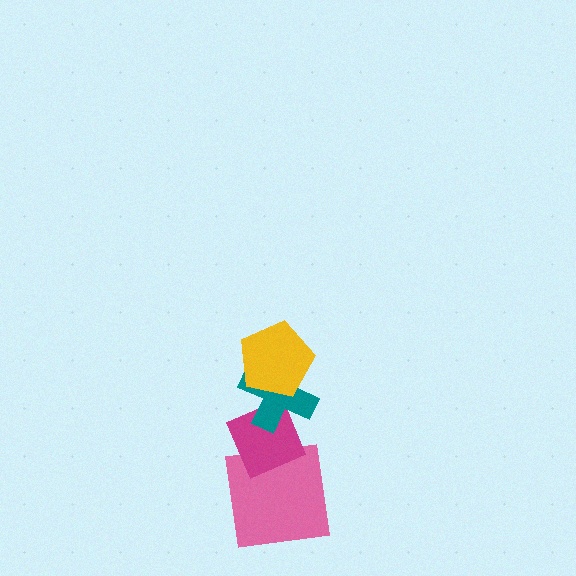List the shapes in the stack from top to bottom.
From top to bottom: the yellow pentagon, the teal cross, the magenta diamond, the pink square.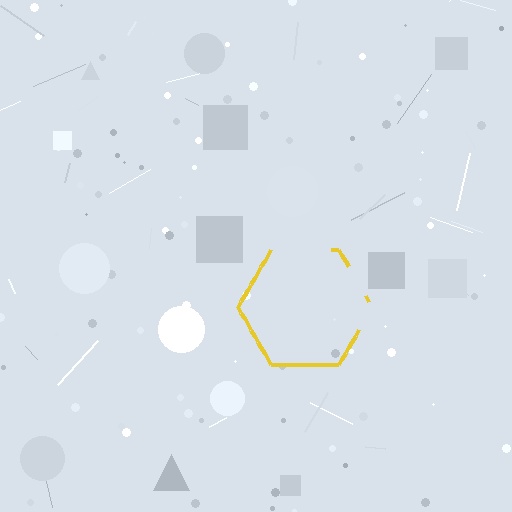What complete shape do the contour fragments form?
The contour fragments form a hexagon.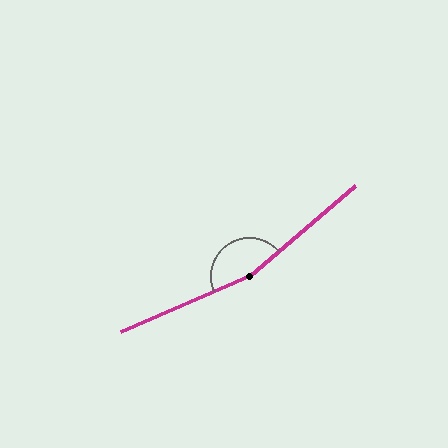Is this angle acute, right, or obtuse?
It is obtuse.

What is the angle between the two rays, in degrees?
Approximately 163 degrees.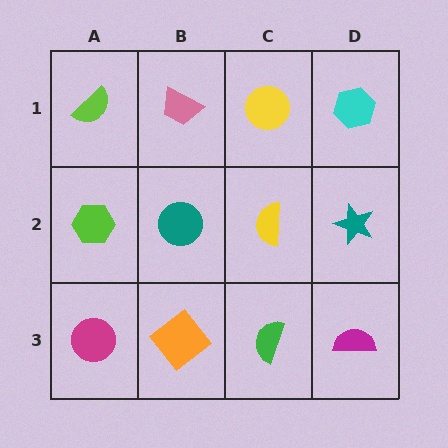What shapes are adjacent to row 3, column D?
A teal star (row 2, column D), a green semicircle (row 3, column C).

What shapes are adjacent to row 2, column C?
A yellow circle (row 1, column C), a green semicircle (row 3, column C), a teal circle (row 2, column B), a teal star (row 2, column D).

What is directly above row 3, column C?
A yellow semicircle.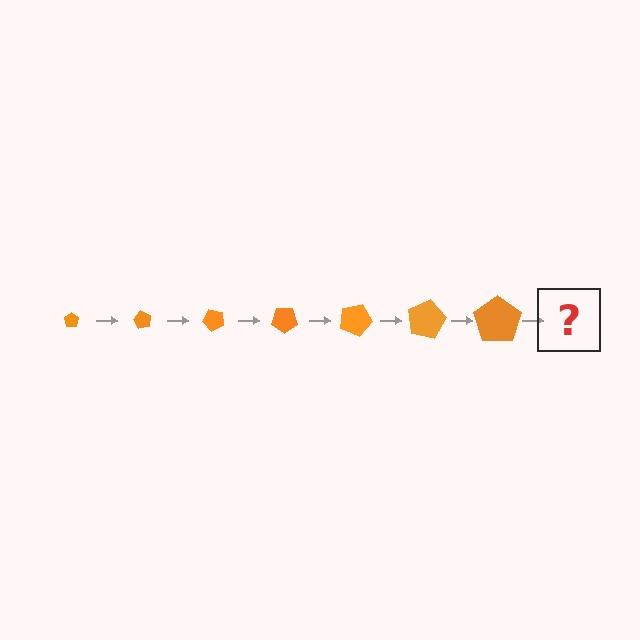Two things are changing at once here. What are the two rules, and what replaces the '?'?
The two rules are that the pentagon grows larger each step and it rotates 60 degrees each step. The '?' should be a pentagon, larger than the previous one and rotated 420 degrees from the start.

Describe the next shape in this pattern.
It should be a pentagon, larger than the previous one and rotated 420 degrees from the start.